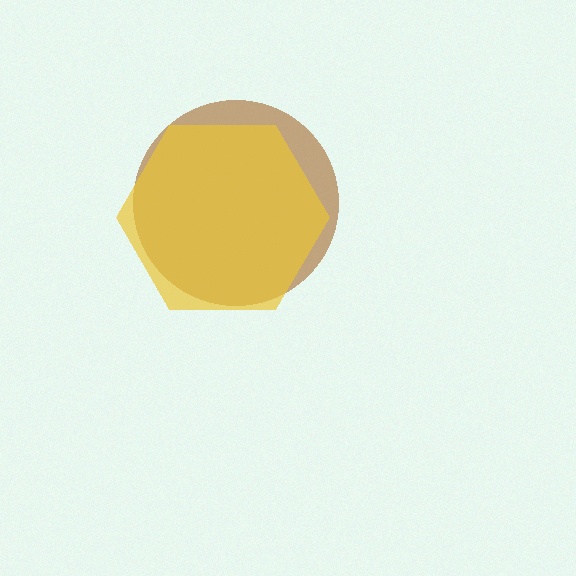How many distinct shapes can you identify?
There are 2 distinct shapes: a brown circle, a yellow hexagon.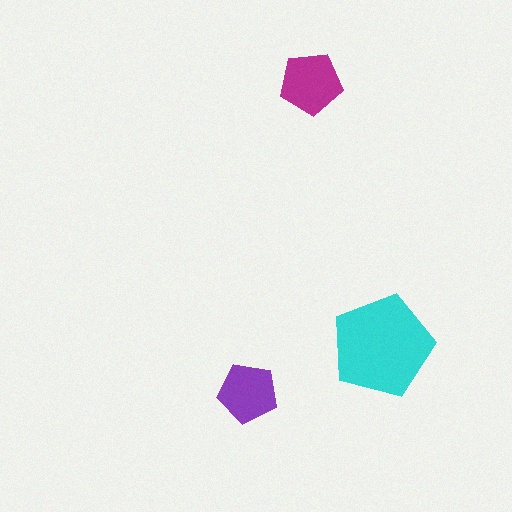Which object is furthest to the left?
The purple pentagon is leftmost.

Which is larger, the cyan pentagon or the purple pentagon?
The cyan one.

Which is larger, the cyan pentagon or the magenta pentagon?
The cyan one.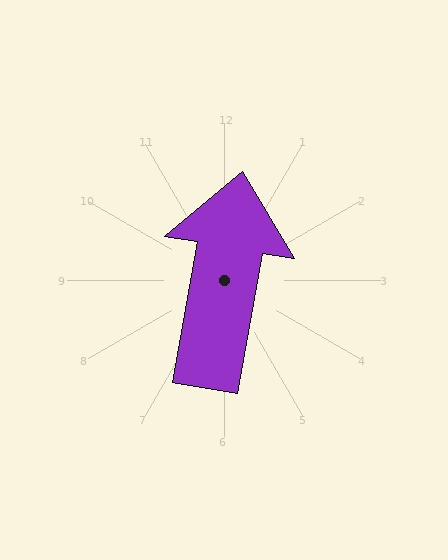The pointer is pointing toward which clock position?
Roughly 12 o'clock.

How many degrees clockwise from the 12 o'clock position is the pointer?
Approximately 10 degrees.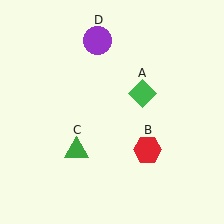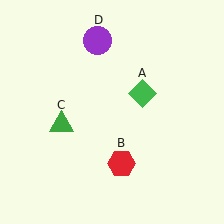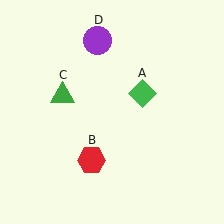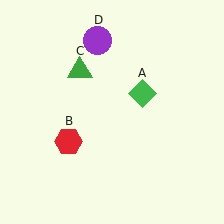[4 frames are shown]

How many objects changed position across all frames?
2 objects changed position: red hexagon (object B), green triangle (object C).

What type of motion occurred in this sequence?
The red hexagon (object B), green triangle (object C) rotated clockwise around the center of the scene.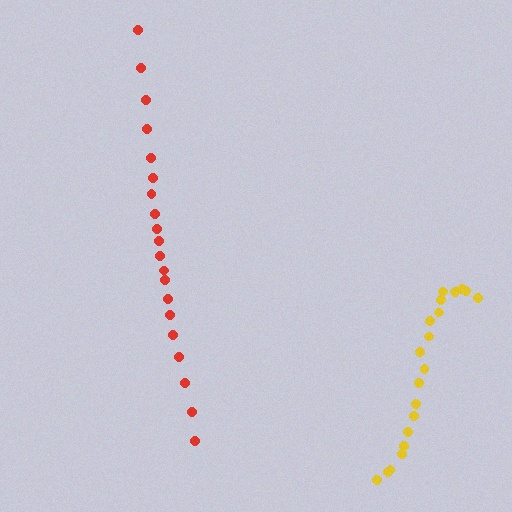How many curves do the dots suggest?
There are 2 distinct paths.